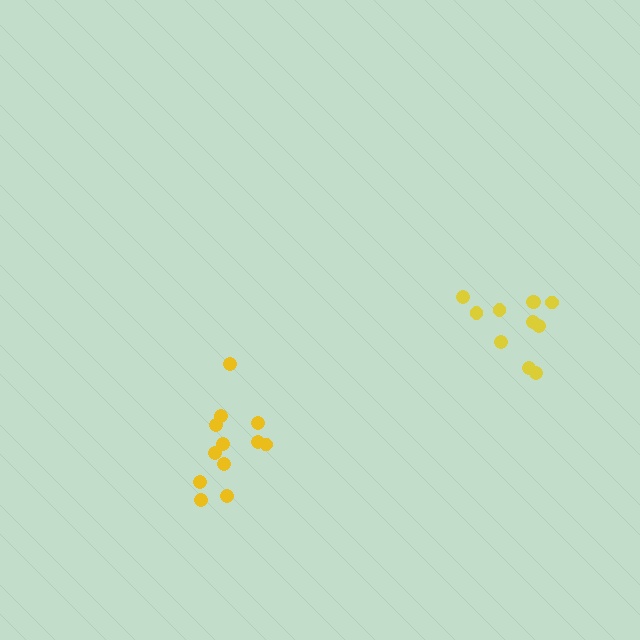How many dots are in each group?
Group 1: 12 dots, Group 2: 11 dots (23 total).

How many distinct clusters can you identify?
There are 2 distinct clusters.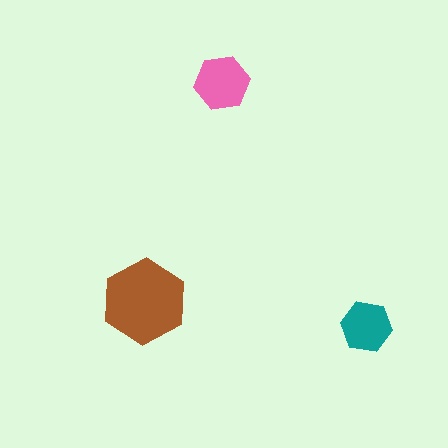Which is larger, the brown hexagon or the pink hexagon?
The brown one.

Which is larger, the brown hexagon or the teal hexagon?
The brown one.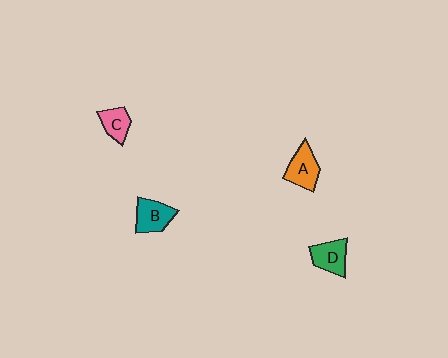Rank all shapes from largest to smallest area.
From largest to smallest: A (orange), B (teal), D (green), C (pink).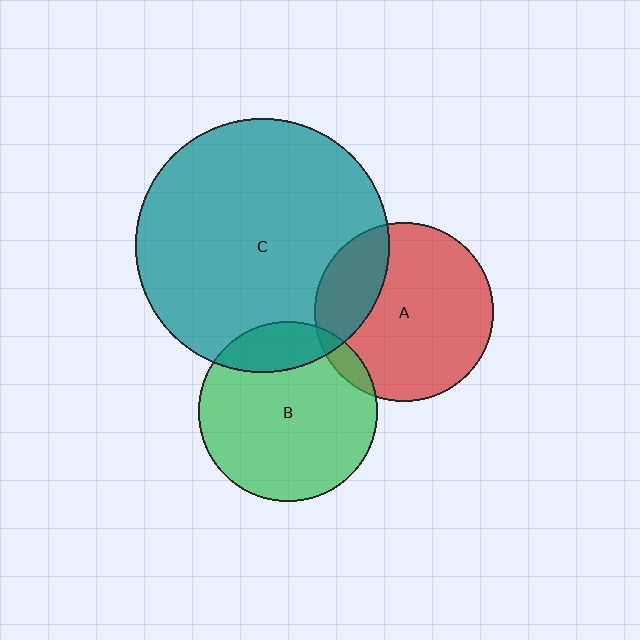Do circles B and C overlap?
Yes.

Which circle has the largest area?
Circle C (teal).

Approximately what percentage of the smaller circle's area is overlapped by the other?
Approximately 20%.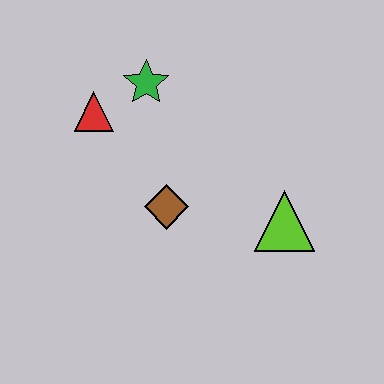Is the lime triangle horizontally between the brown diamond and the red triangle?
No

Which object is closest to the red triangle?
The green star is closest to the red triangle.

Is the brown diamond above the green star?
No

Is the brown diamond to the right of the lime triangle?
No